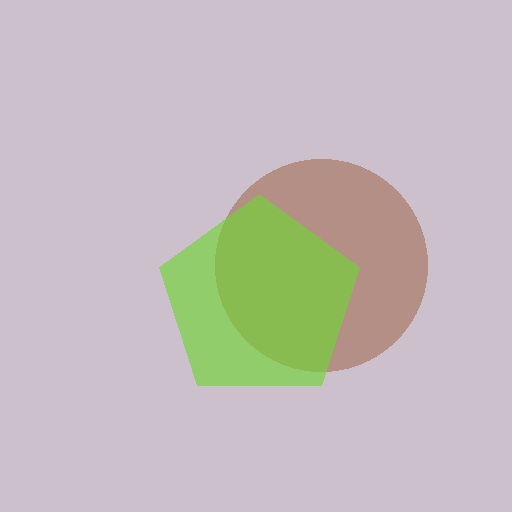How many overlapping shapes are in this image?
There are 2 overlapping shapes in the image.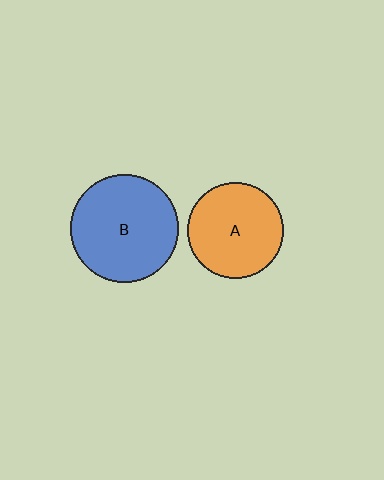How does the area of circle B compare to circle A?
Approximately 1.3 times.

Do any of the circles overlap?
No, none of the circles overlap.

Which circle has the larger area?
Circle B (blue).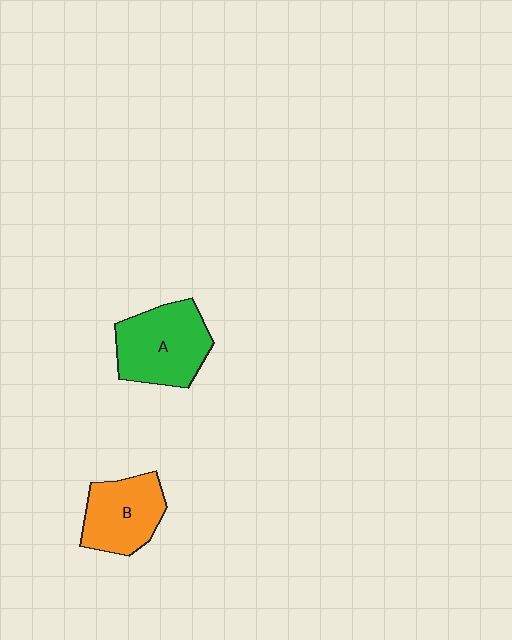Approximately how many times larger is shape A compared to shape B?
Approximately 1.2 times.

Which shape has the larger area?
Shape A (green).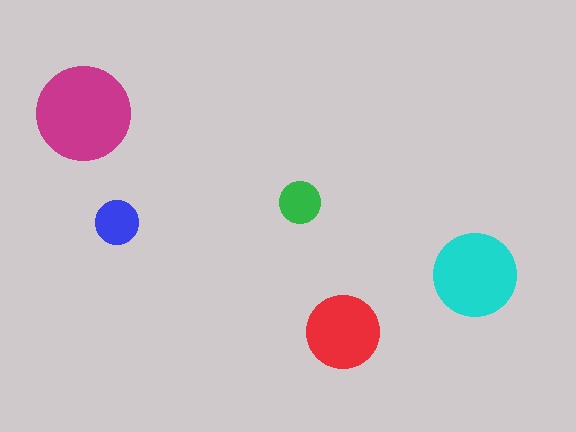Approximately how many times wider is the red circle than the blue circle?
About 1.5 times wider.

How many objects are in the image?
There are 5 objects in the image.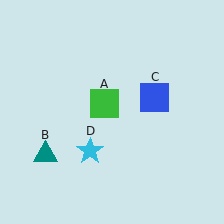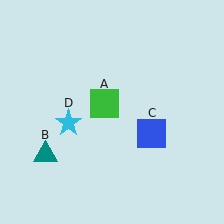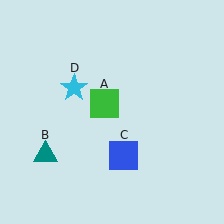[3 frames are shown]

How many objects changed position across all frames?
2 objects changed position: blue square (object C), cyan star (object D).